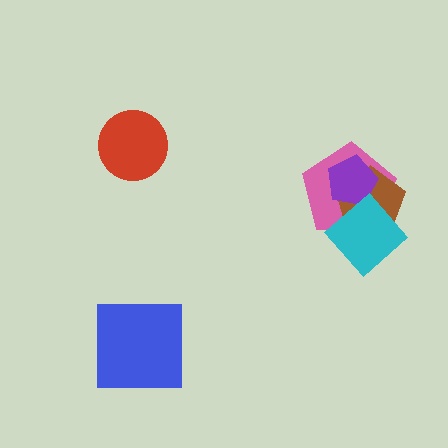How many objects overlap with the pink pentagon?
3 objects overlap with the pink pentagon.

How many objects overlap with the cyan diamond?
3 objects overlap with the cyan diamond.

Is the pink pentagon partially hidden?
Yes, it is partially covered by another shape.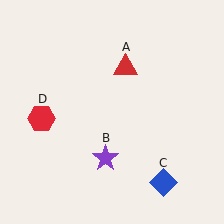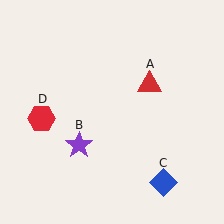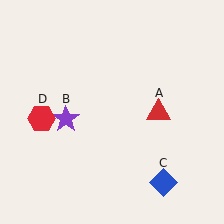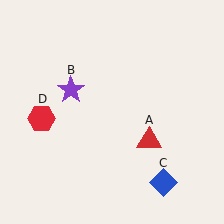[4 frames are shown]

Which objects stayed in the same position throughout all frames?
Blue diamond (object C) and red hexagon (object D) remained stationary.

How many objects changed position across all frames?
2 objects changed position: red triangle (object A), purple star (object B).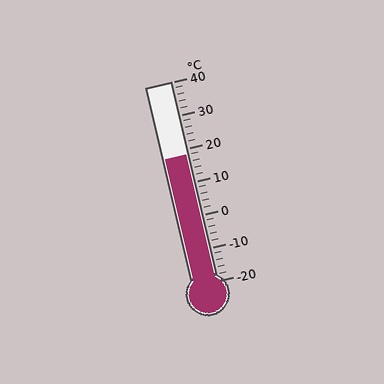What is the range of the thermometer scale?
The thermometer scale ranges from -20°C to 40°C.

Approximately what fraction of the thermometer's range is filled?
The thermometer is filled to approximately 65% of its range.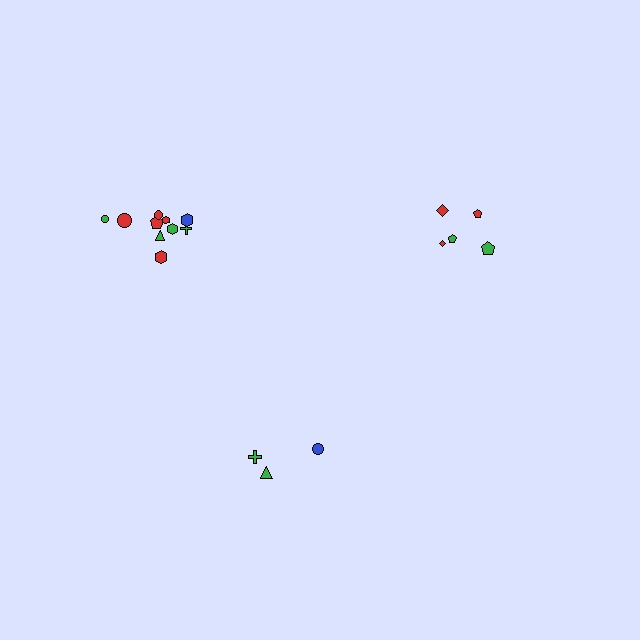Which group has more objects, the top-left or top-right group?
The top-left group.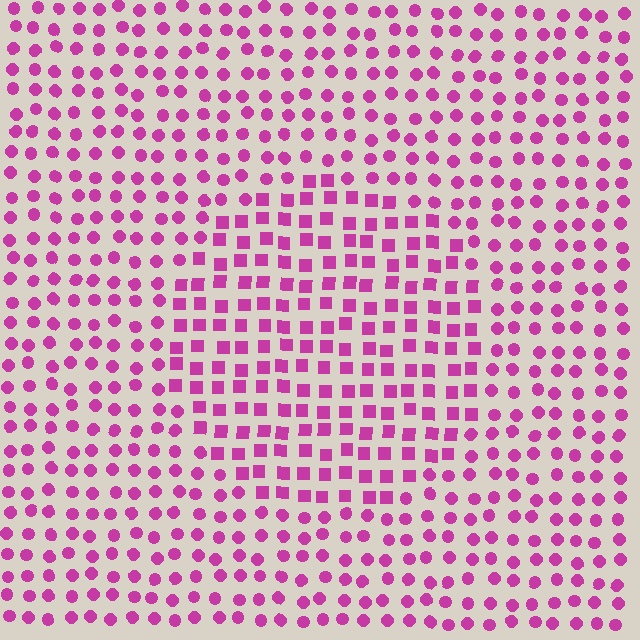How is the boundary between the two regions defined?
The boundary is defined by a change in element shape: squares inside vs. circles outside. All elements share the same color and spacing.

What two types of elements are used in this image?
The image uses squares inside the circle region and circles outside it.